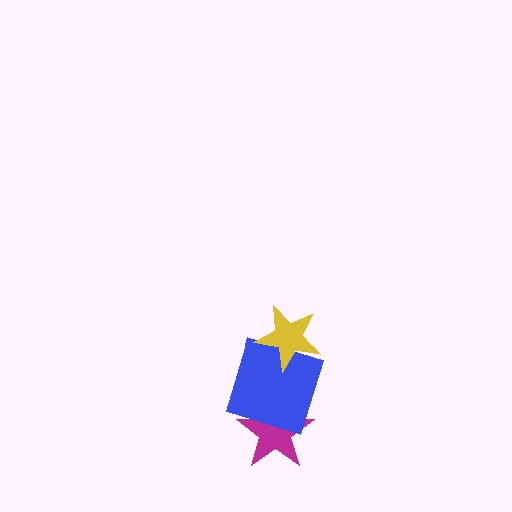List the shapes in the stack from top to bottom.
From top to bottom: the yellow star, the blue square, the magenta star.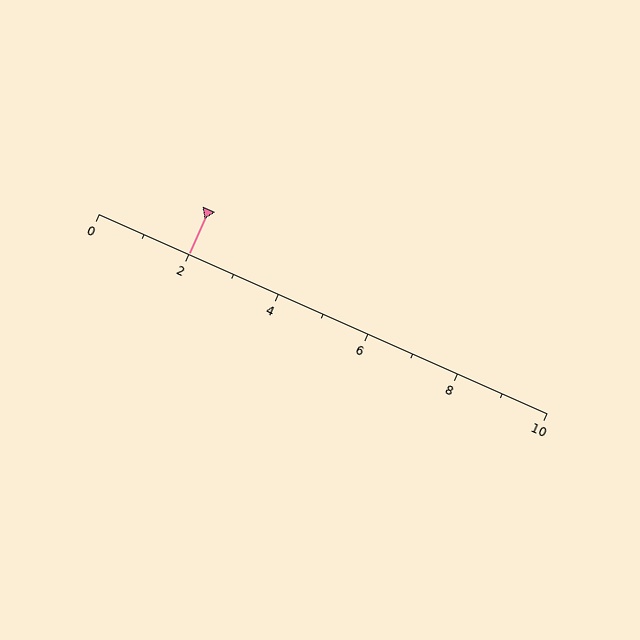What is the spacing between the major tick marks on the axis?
The major ticks are spaced 2 apart.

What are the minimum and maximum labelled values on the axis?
The axis runs from 0 to 10.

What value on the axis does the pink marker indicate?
The marker indicates approximately 2.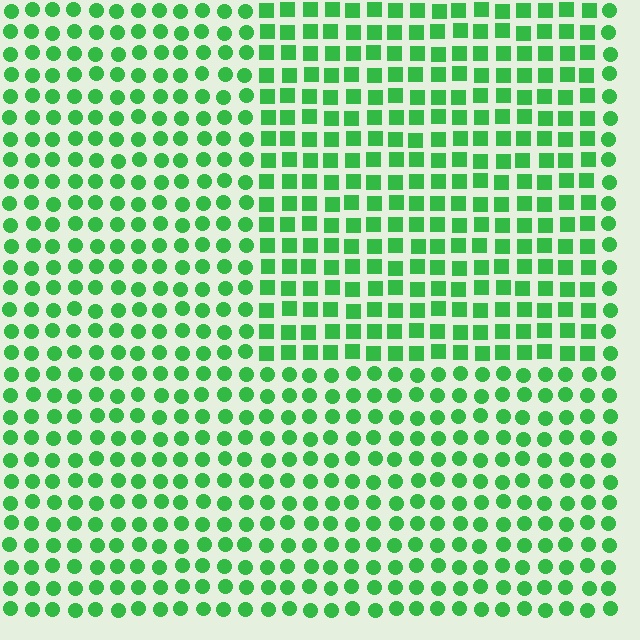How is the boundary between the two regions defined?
The boundary is defined by a change in element shape: squares inside vs. circles outside. All elements share the same color and spacing.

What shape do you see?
I see a rectangle.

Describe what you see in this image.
The image is filled with small green elements arranged in a uniform grid. A rectangle-shaped region contains squares, while the surrounding area contains circles. The boundary is defined purely by the change in element shape.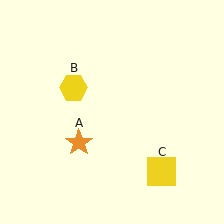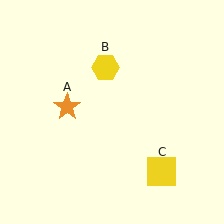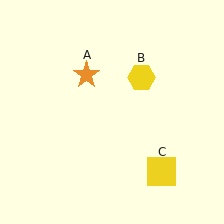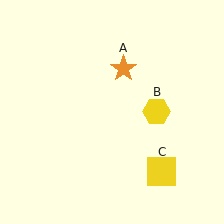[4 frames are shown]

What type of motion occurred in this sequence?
The orange star (object A), yellow hexagon (object B) rotated clockwise around the center of the scene.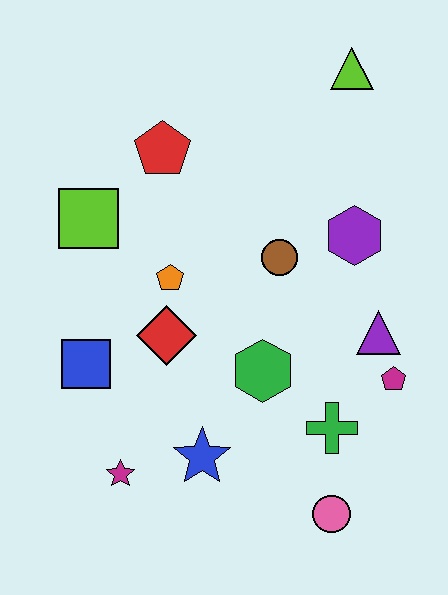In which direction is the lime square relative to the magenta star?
The lime square is above the magenta star.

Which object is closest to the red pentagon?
The lime square is closest to the red pentagon.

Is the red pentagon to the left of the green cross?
Yes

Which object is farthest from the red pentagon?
The pink circle is farthest from the red pentagon.